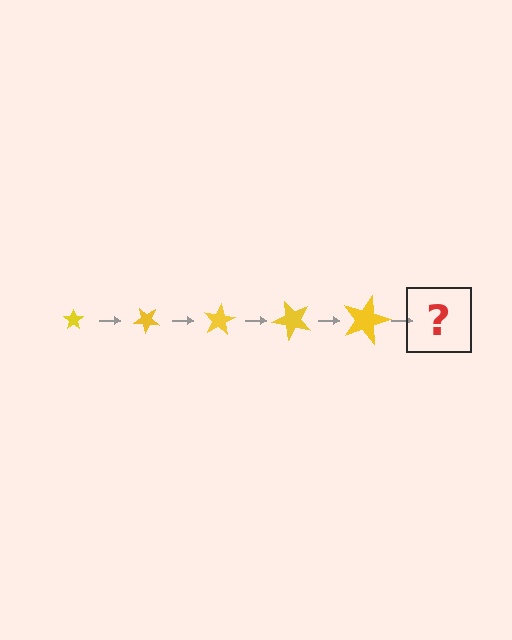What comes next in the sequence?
The next element should be a star, larger than the previous one and rotated 200 degrees from the start.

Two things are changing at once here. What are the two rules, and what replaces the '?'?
The two rules are that the star grows larger each step and it rotates 40 degrees each step. The '?' should be a star, larger than the previous one and rotated 200 degrees from the start.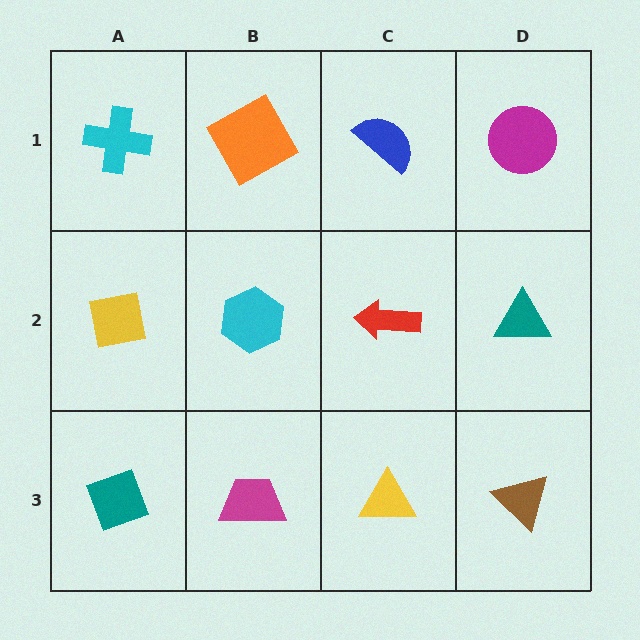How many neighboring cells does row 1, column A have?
2.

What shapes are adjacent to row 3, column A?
A yellow square (row 2, column A), a magenta trapezoid (row 3, column B).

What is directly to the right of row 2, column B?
A red arrow.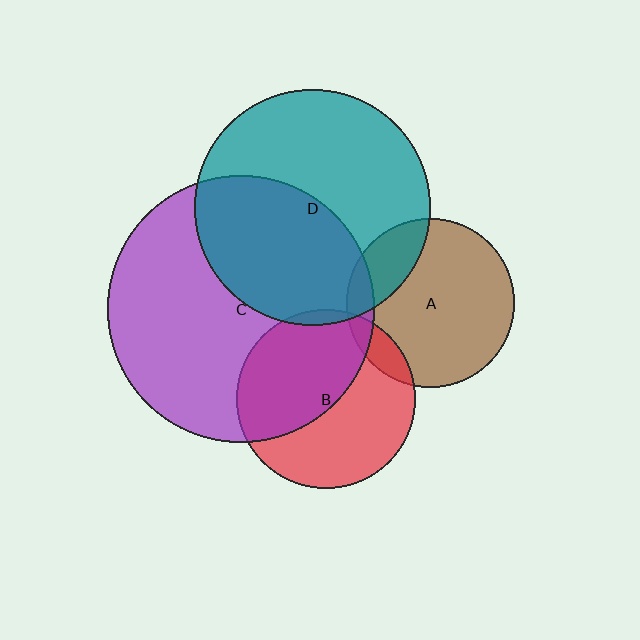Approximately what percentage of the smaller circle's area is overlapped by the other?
Approximately 50%.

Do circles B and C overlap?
Yes.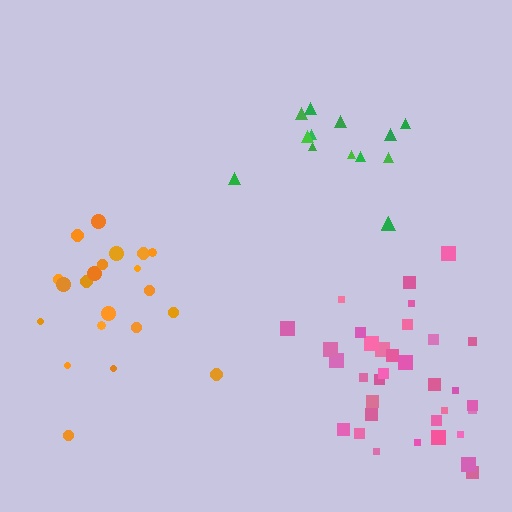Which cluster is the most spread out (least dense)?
Green.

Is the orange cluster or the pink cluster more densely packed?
Orange.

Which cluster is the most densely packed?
Orange.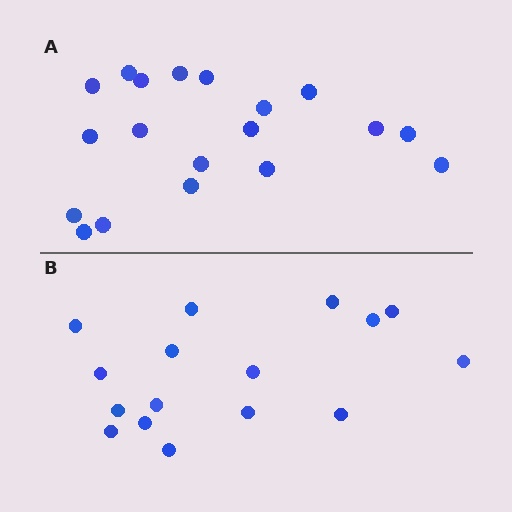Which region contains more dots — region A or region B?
Region A (the top region) has more dots.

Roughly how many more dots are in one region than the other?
Region A has just a few more — roughly 2 or 3 more dots than region B.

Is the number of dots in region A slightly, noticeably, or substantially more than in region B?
Region A has only slightly more — the two regions are fairly close. The ratio is roughly 1.2 to 1.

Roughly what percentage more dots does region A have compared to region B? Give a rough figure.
About 20% more.